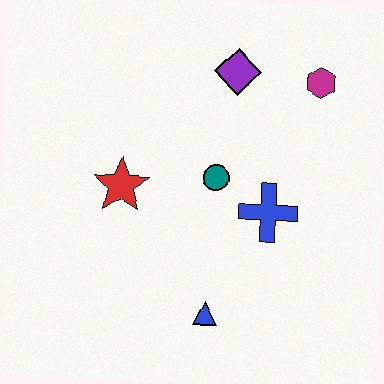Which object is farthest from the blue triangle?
The magenta hexagon is farthest from the blue triangle.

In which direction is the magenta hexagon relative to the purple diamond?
The magenta hexagon is to the right of the purple diamond.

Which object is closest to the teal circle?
The blue cross is closest to the teal circle.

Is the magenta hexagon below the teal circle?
No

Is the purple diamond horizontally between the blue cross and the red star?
Yes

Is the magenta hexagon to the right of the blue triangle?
Yes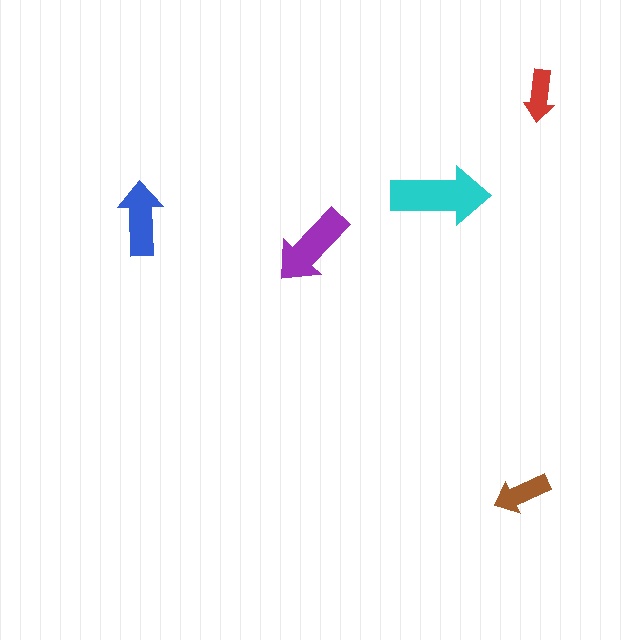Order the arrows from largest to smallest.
the cyan one, the purple one, the blue one, the brown one, the red one.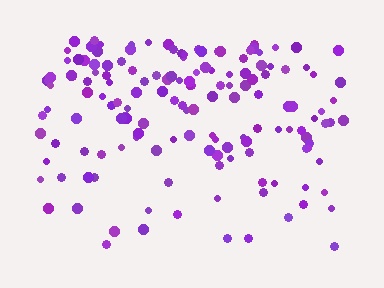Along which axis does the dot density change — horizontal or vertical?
Vertical.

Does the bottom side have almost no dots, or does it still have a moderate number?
Still a moderate number, just noticeably fewer than the top.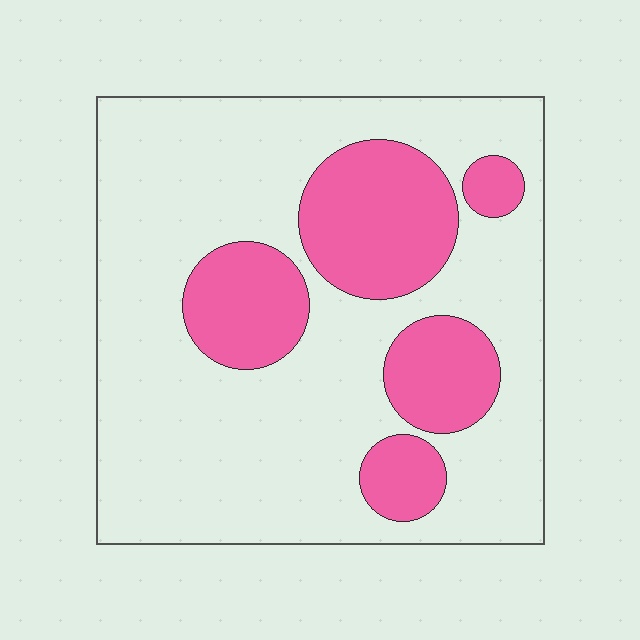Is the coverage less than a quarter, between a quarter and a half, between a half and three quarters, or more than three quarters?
Between a quarter and a half.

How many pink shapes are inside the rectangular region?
5.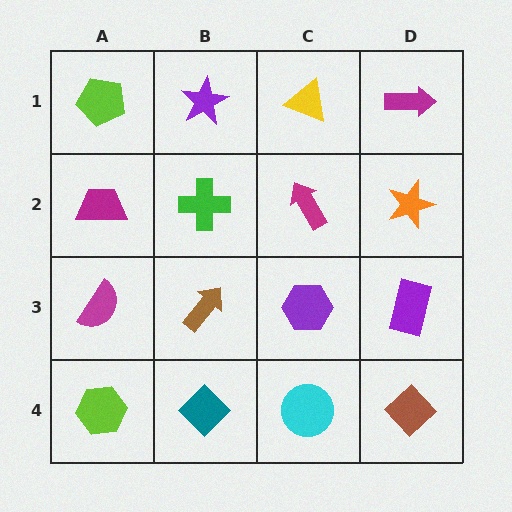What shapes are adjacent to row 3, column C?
A magenta arrow (row 2, column C), a cyan circle (row 4, column C), a brown arrow (row 3, column B), a purple rectangle (row 3, column D).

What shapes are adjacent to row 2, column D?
A magenta arrow (row 1, column D), a purple rectangle (row 3, column D), a magenta arrow (row 2, column C).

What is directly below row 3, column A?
A lime hexagon.